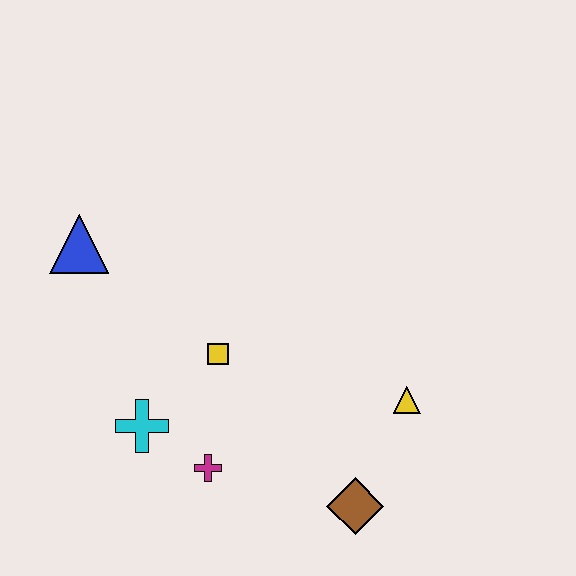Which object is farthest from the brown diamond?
The blue triangle is farthest from the brown diamond.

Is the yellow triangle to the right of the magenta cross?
Yes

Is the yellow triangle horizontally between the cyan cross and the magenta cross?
No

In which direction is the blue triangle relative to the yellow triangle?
The blue triangle is to the left of the yellow triangle.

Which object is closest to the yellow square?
The cyan cross is closest to the yellow square.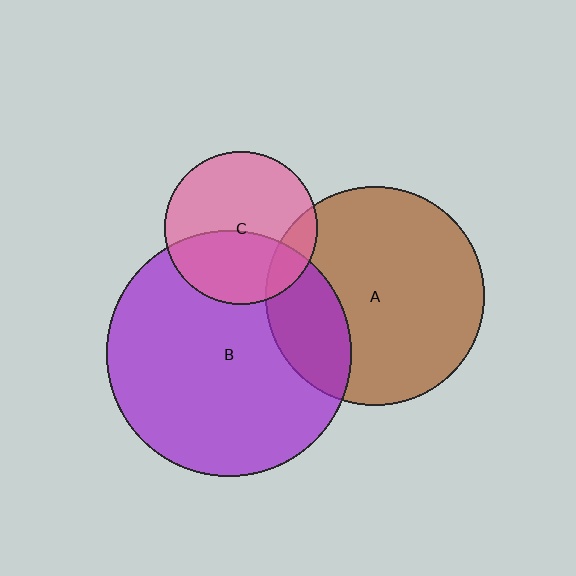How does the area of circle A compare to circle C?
Approximately 2.0 times.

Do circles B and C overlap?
Yes.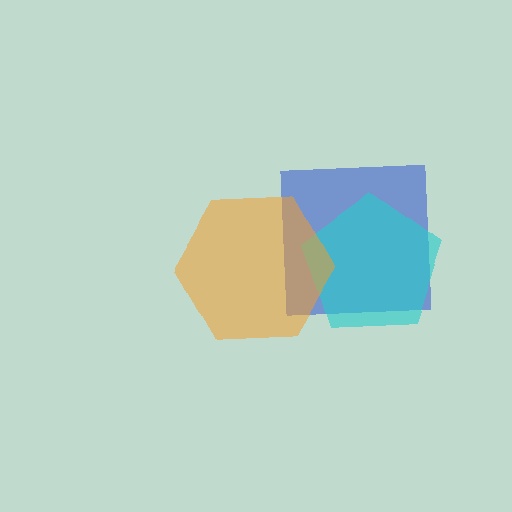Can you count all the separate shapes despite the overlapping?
Yes, there are 3 separate shapes.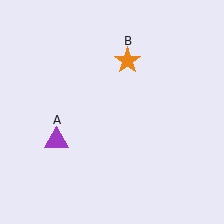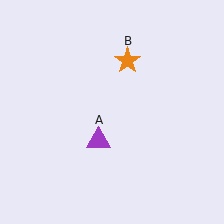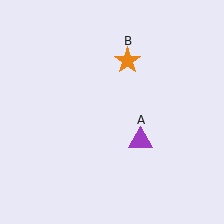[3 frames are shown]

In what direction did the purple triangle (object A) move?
The purple triangle (object A) moved right.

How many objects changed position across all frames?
1 object changed position: purple triangle (object A).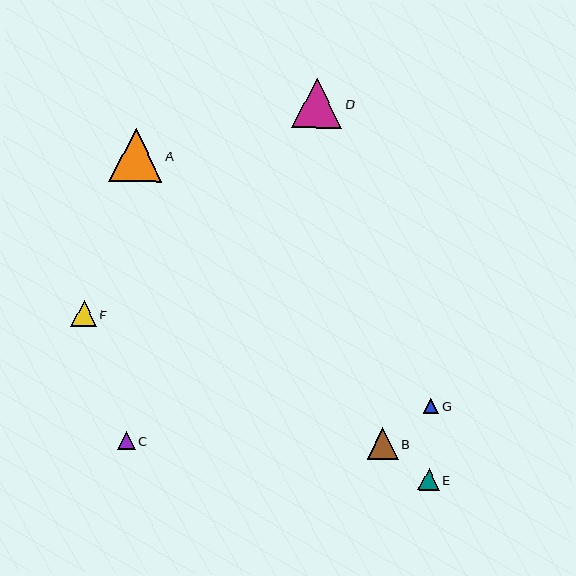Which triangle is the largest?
Triangle A is the largest with a size of approximately 53 pixels.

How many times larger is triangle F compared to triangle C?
Triangle F is approximately 1.4 times the size of triangle C.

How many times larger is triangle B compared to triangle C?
Triangle B is approximately 1.7 times the size of triangle C.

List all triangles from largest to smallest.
From largest to smallest: A, D, B, F, E, C, G.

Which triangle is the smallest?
Triangle G is the smallest with a size of approximately 15 pixels.